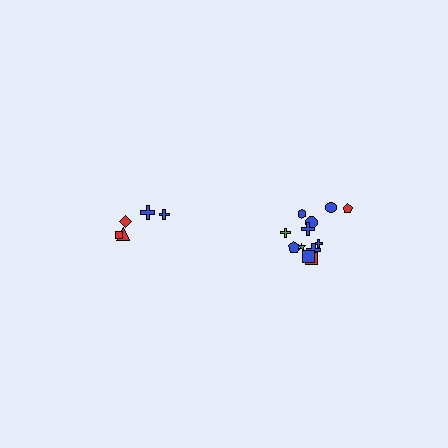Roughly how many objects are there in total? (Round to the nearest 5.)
Roughly 15 objects in total.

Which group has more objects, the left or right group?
The right group.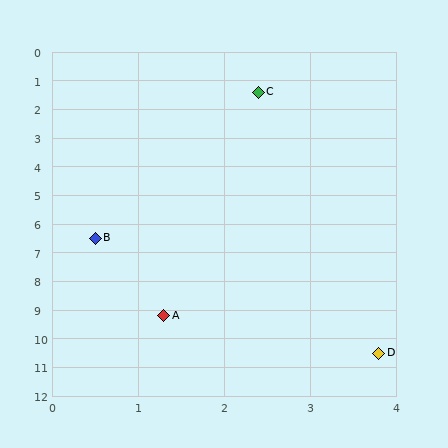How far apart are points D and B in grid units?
Points D and B are about 5.2 grid units apart.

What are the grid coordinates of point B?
Point B is at approximately (0.5, 6.5).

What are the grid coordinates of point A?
Point A is at approximately (1.3, 9.2).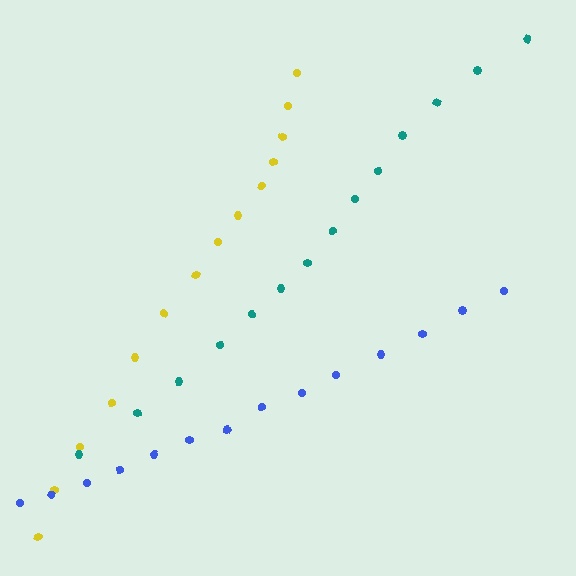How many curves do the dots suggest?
There are 3 distinct paths.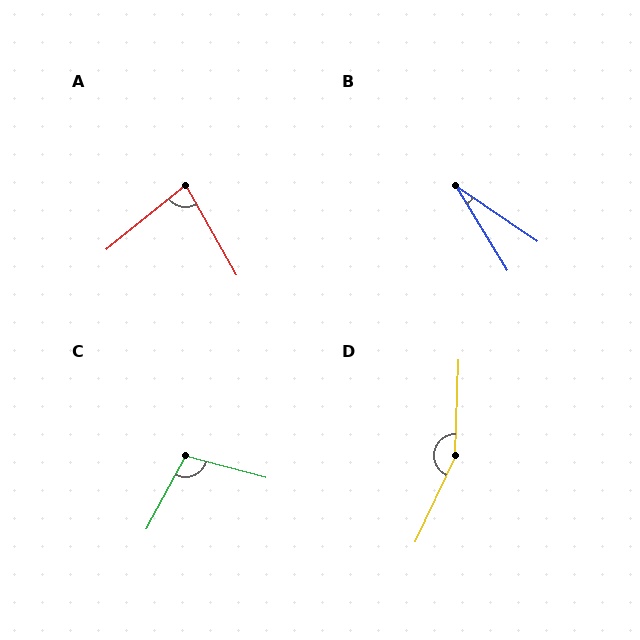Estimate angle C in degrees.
Approximately 103 degrees.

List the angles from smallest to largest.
B (24°), A (80°), C (103°), D (156°).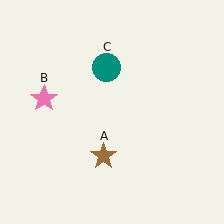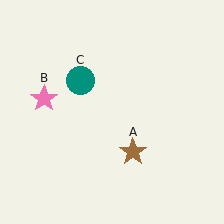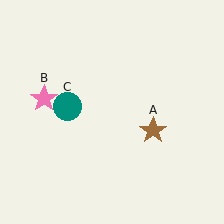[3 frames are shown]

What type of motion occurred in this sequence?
The brown star (object A), teal circle (object C) rotated counterclockwise around the center of the scene.